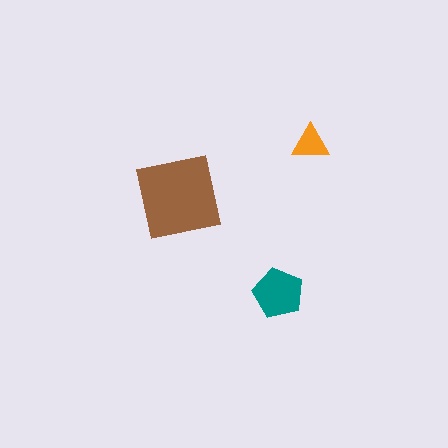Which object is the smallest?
The orange triangle.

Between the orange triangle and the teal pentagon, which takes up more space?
The teal pentagon.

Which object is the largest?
The brown square.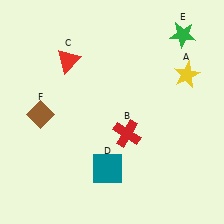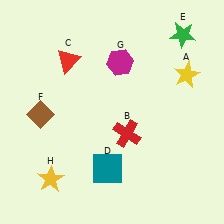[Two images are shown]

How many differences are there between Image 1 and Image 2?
There are 2 differences between the two images.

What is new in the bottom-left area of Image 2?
A yellow star (H) was added in the bottom-left area of Image 2.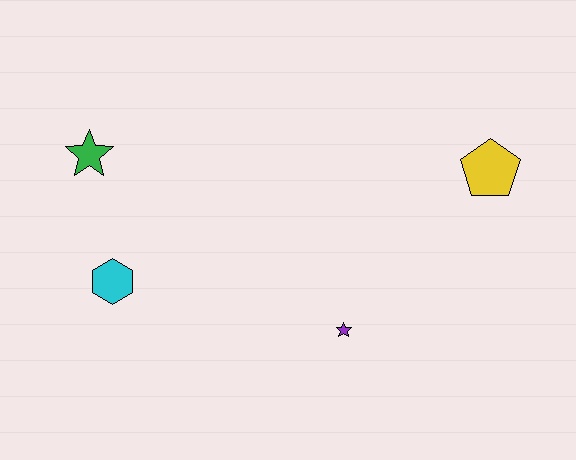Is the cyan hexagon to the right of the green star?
Yes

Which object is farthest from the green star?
The yellow pentagon is farthest from the green star.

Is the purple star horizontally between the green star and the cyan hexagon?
No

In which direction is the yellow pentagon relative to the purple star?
The yellow pentagon is above the purple star.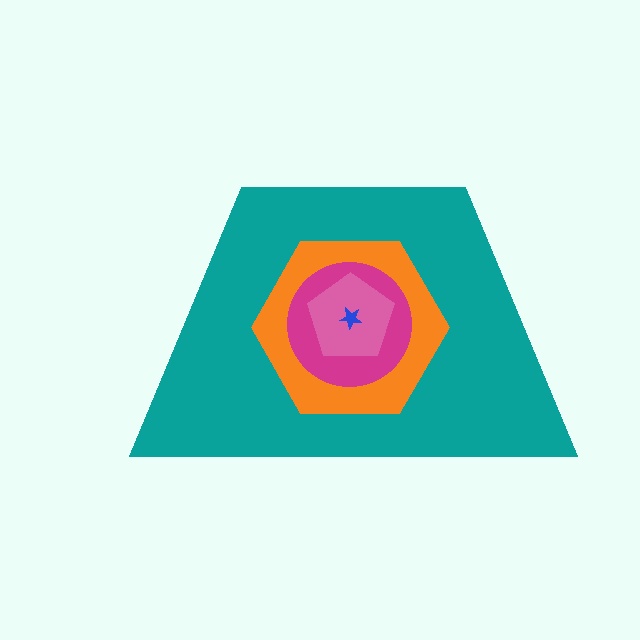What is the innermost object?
The blue star.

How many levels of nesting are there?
5.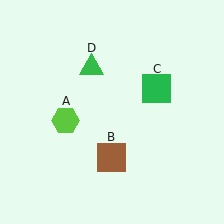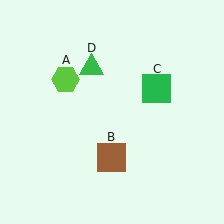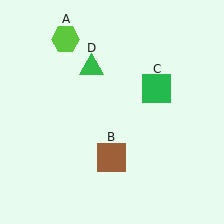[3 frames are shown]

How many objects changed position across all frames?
1 object changed position: lime hexagon (object A).